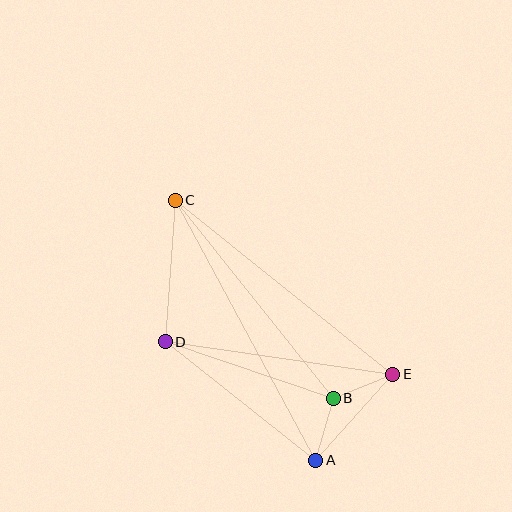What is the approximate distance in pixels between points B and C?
The distance between B and C is approximately 253 pixels.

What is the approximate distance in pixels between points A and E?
The distance between A and E is approximately 116 pixels.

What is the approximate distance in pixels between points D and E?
The distance between D and E is approximately 230 pixels.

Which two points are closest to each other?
Points A and B are closest to each other.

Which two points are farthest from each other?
Points A and C are farthest from each other.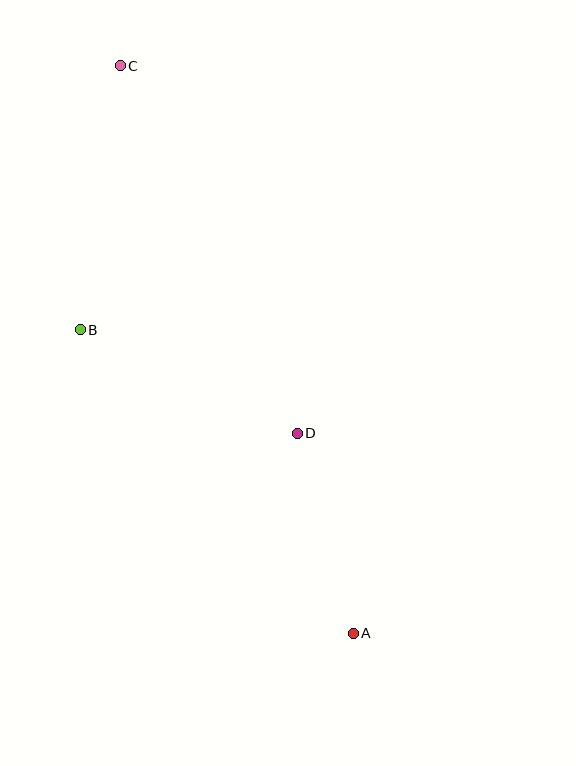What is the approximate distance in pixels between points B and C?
The distance between B and C is approximately 267 pixels.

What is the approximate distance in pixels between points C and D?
The distance between C and D is approximately 408 pixels.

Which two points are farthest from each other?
Points A and C are farthest from each other.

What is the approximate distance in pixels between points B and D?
The distance between B and D is approximately 241 pixels.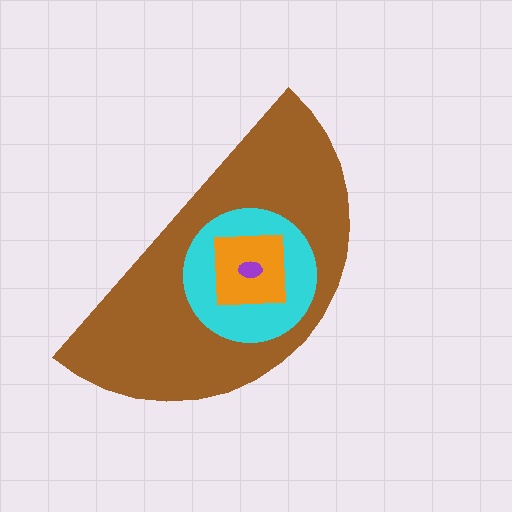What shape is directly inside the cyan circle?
The orange square.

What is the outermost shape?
The brown semicircle.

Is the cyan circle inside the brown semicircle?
Yes.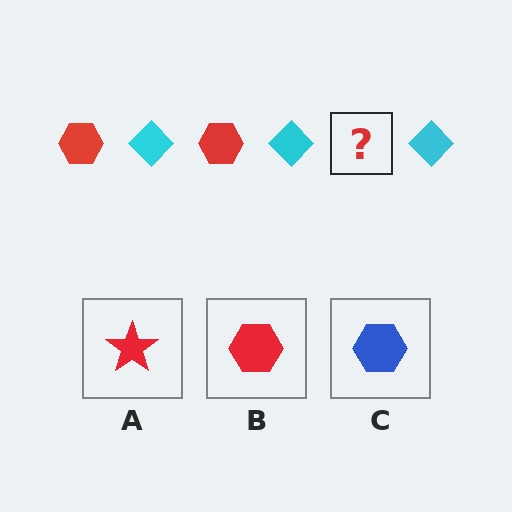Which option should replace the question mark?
Option B.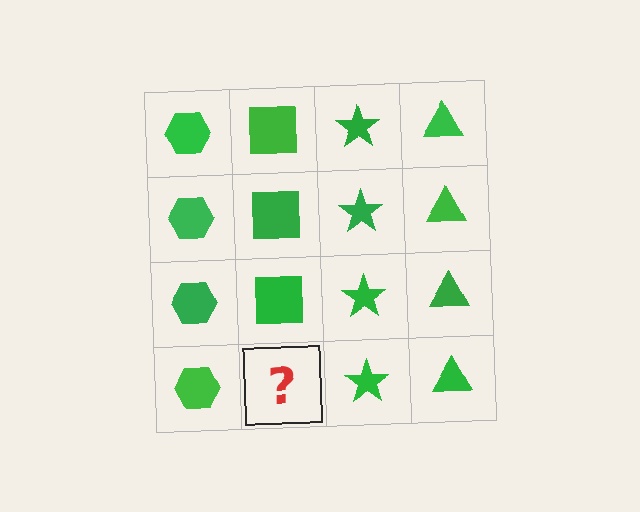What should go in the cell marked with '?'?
The missing cell should contain a green square.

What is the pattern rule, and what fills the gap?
The rule is that each column has a consistent shape. The gap should be filled with a green square.